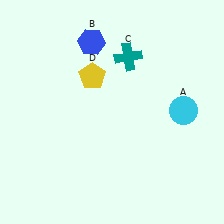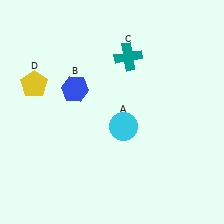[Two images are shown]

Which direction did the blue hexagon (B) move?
The blue hexagon (B) moved down.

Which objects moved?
The objects that moved are: the cyan circle (A), the blue hexagon (B), the yellow pentagon (D).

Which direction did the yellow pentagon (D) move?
The yellow pentagon (D) moved left.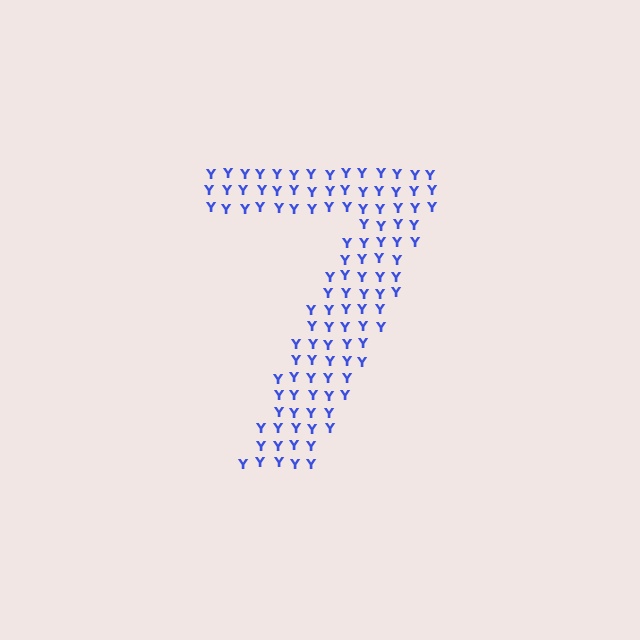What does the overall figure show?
The overall figure shows the digit 7.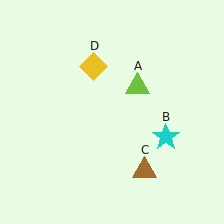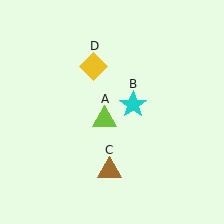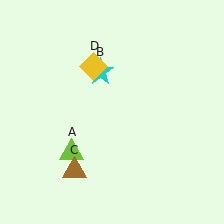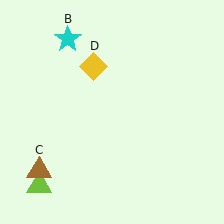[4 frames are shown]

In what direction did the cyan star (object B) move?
The cyan star (object B) moved up and to the left.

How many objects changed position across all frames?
3 objects changed position: lime triangle (object A), cyan star (object B), brown triangle (object C).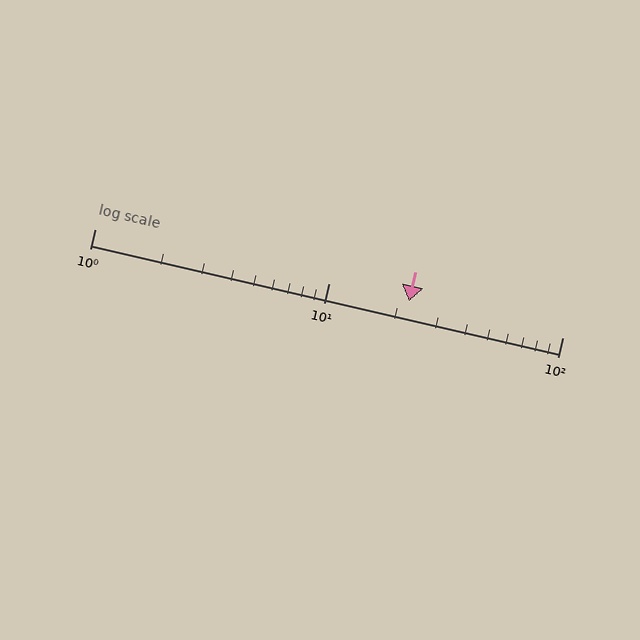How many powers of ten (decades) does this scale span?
The scale spans 2 decades, from 1 to 100.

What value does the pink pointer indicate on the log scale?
The pointer indicates approximately 22.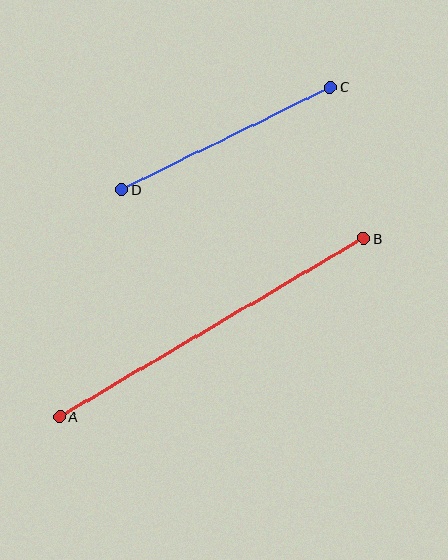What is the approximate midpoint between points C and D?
The midpoint is at approximately (226, 138) pixels.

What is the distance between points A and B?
The distance is approximately 352 pixels.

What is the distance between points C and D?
The distance is approximately 233 pixels.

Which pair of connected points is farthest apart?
Points A and B are farthest apart.